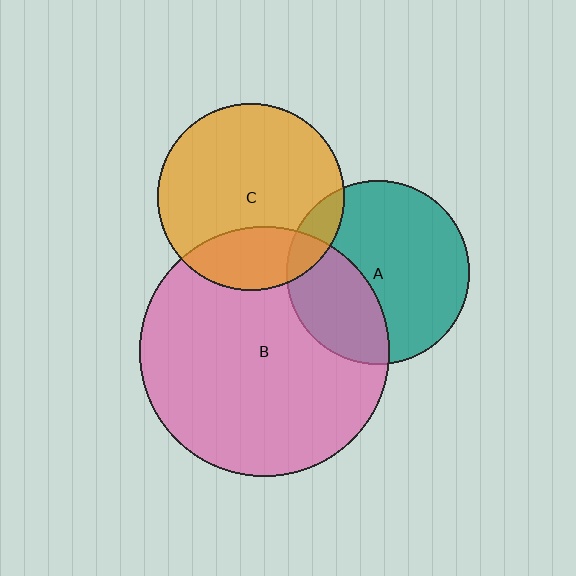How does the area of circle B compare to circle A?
Approximately 1.9 times.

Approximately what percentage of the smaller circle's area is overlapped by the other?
Approximately 25%.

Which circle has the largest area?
Circle B (pink).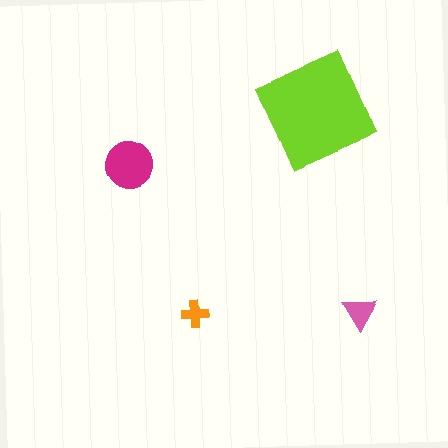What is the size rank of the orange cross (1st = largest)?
4th.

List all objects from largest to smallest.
The lime diamond, the magenta circle, the pink triangle, the orange cross.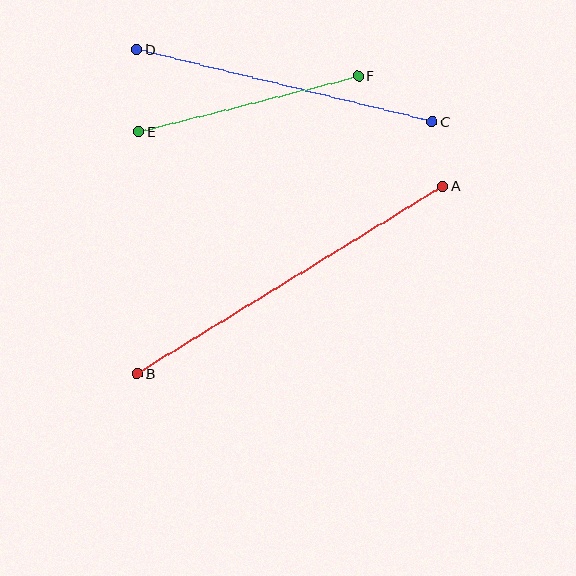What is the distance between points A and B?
The distance is approximately 359 pixels.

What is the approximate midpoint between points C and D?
The midpoint is at approximately (284, 85) pixels.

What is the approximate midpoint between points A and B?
The midpoint is at approximately (290, 280) pixels.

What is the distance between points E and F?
The distance is approximately 227 pixels.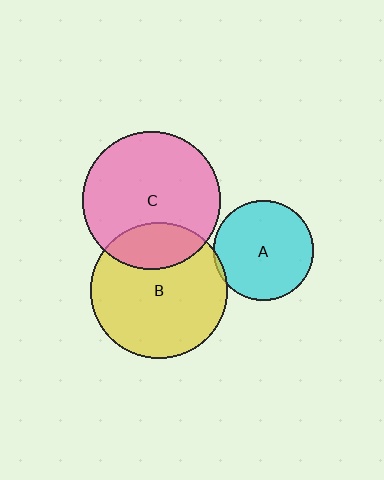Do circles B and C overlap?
Yes.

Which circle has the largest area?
Circle C (pink).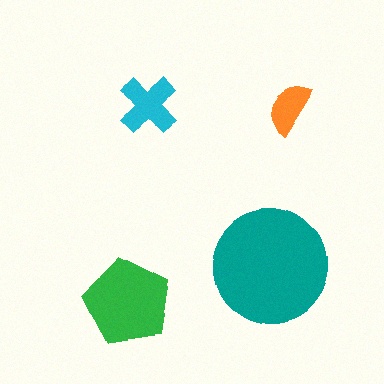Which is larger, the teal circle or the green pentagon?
The teal circle.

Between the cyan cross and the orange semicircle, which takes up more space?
The cyan cross.